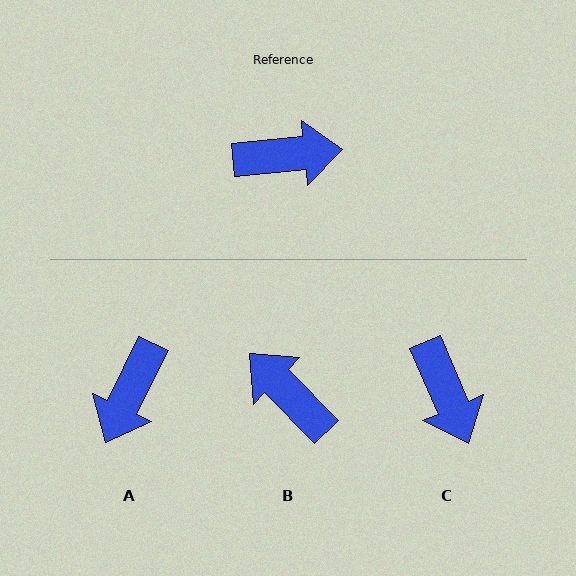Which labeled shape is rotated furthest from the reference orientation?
B, about 129 degrees away.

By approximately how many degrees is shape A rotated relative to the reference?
Approximately 122 degrees clockwise.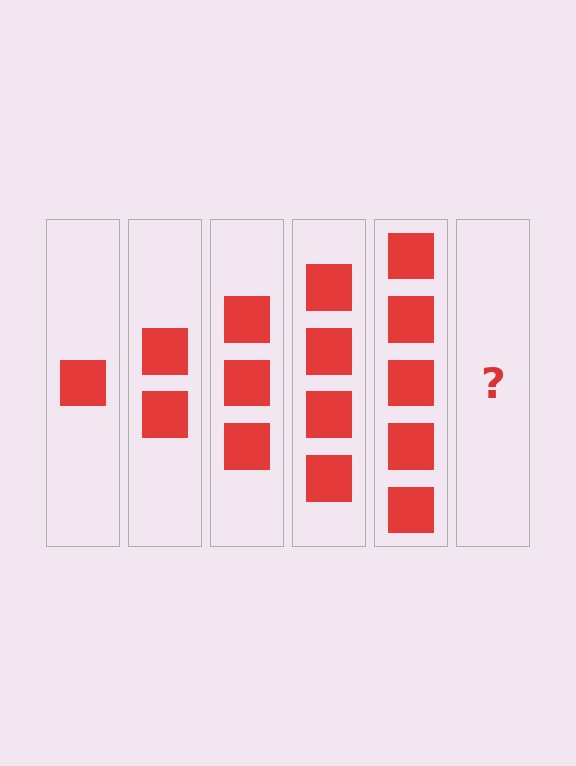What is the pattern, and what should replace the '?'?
The pattern is that each step adds one more square. The '?' should be 6 squares.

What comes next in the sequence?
The next element should be 6 squares.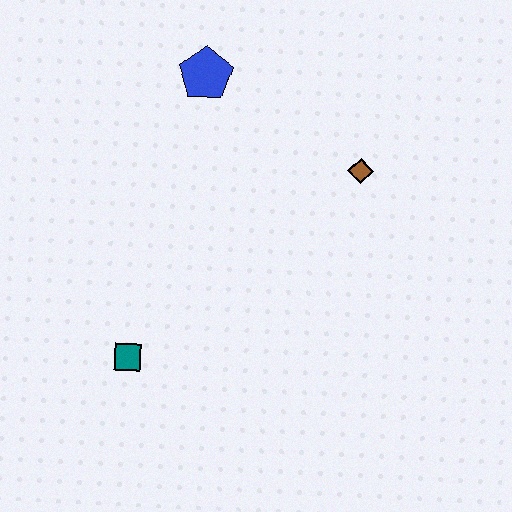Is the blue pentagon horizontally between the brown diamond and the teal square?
Yes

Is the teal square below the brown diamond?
Yes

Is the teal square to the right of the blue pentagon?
No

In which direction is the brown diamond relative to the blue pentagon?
The brown diamond is to the right of the blue pentagon.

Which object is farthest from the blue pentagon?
The teal square is farthest from the blue pentagon.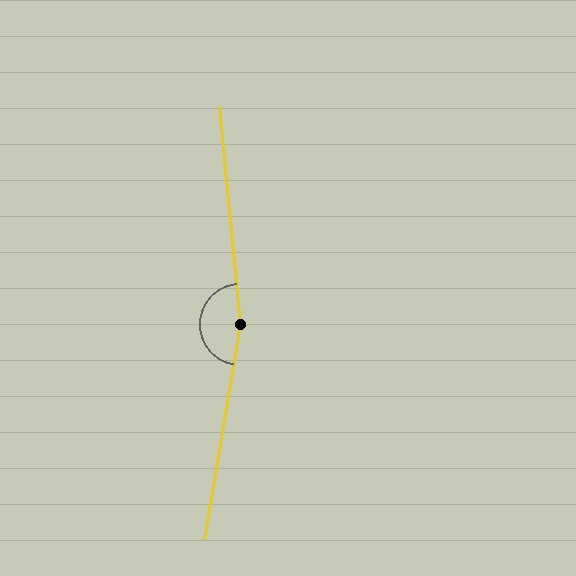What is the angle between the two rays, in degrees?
Approximately 165 degrees.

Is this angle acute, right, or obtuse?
It is obtuse.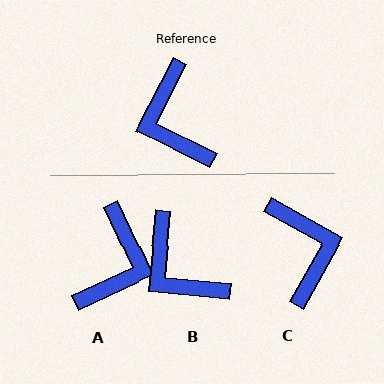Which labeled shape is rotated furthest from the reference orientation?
C, about 178 degrees away.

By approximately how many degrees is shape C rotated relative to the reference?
Approximately 178 degrees counter-clockwise.